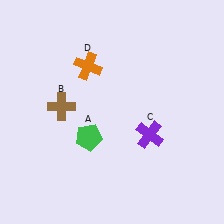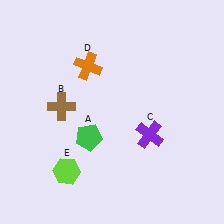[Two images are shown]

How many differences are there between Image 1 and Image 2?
There is 1 difference between the two images.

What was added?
A lime hexagon (E) was added in Image 2.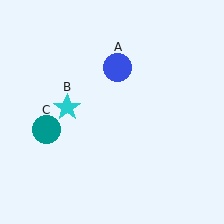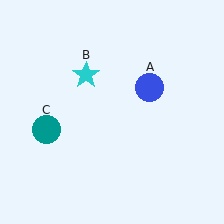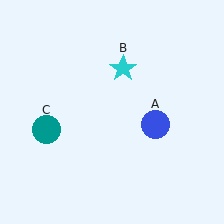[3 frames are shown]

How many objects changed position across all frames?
2 objects changed position: blue circle (object A), cyan star (object B).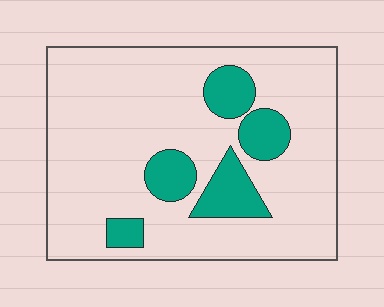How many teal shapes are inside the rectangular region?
5.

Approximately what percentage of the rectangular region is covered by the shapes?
Approximately 15%.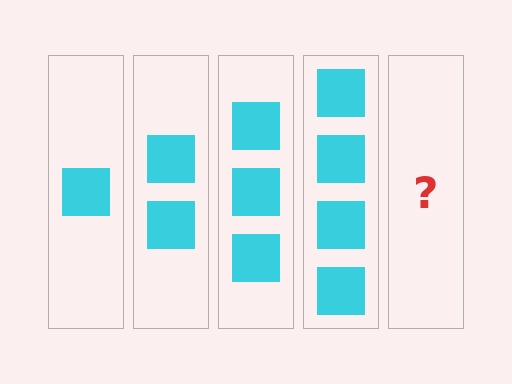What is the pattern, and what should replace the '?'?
The pattern is that each step adds one more square. The '?' should be 5 squares.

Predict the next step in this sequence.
The next step is 5 squares.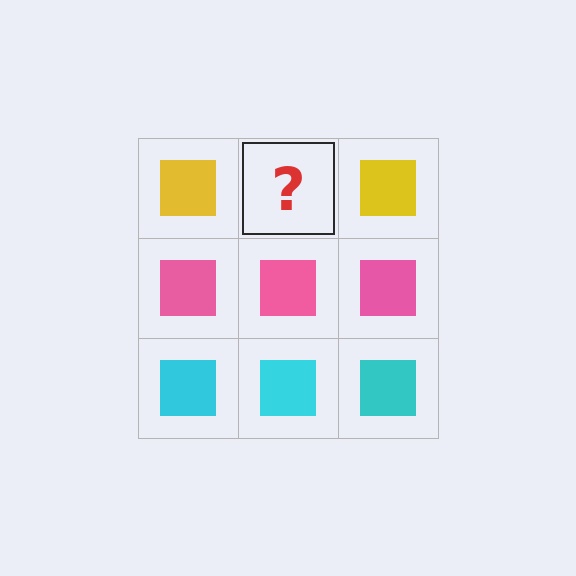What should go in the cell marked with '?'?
The missing cell should contain a yellow square.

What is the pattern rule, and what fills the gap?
The rule is that each row has a consistent color. The gap should be filled with a yellow square.